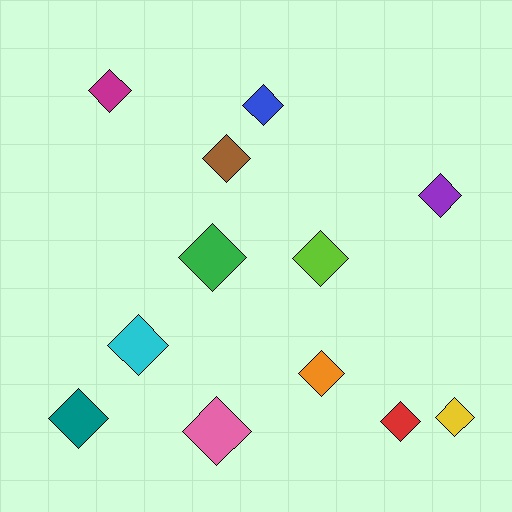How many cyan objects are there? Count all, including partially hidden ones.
There is 1 cyan object.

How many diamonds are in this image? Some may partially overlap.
There are 12 diamonds.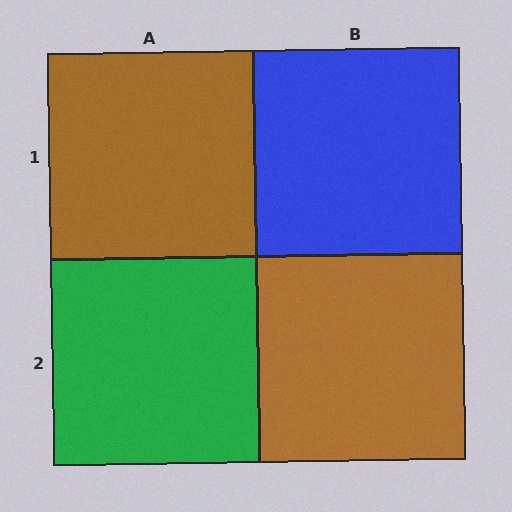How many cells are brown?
2 cells are brown.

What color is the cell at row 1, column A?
Brown.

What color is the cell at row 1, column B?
Blue.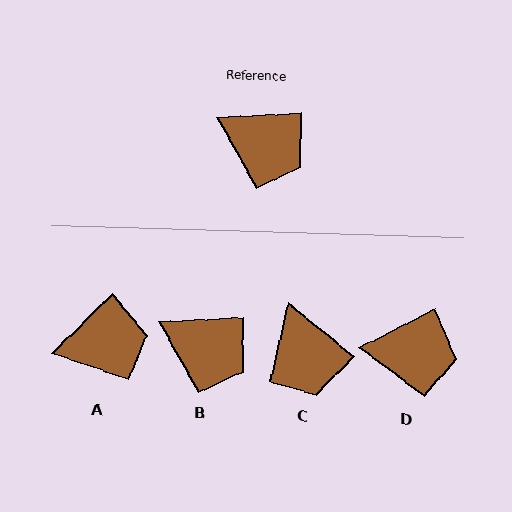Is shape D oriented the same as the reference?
No, it is off by about 24 degrees.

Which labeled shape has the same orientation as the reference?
B.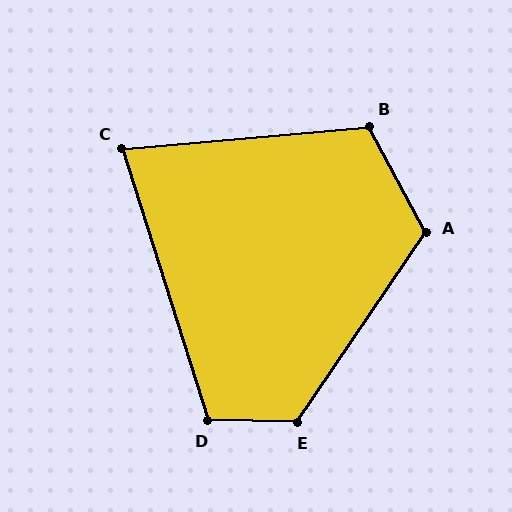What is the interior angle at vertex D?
Approximately 109 degrees (obtuse).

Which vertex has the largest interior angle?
E, at approximately 123 degrees.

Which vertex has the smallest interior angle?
C, at approximately 78 degrees.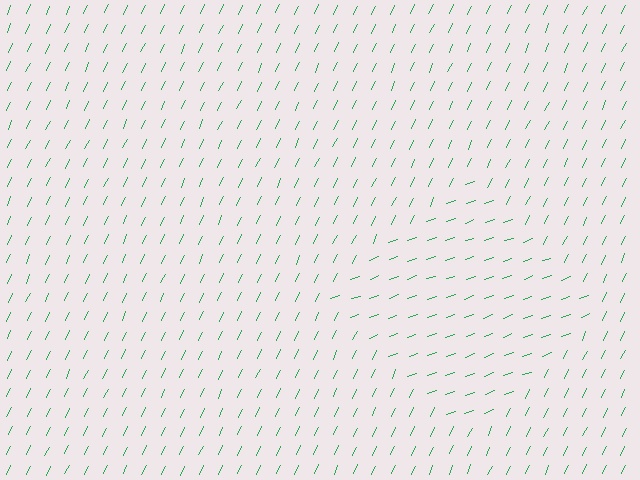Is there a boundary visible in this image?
Yes, there is a texture boundary formed by a change in line orientation.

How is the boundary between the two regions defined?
The boundary is defined purely by a change in line orientation (approximately 45 degrees difference). All lines are the same color and thickness.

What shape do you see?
I see a diamond.